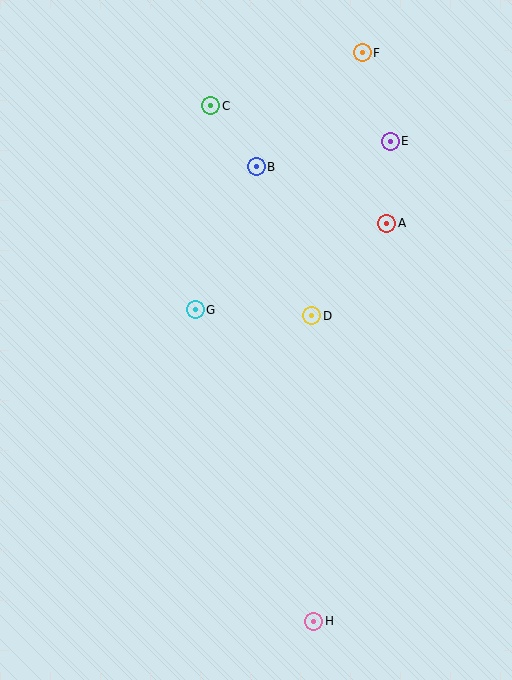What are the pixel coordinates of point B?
Point B is at (256, 167).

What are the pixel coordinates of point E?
Point E is at (390, 141).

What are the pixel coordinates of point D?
Point D is at (312, 316).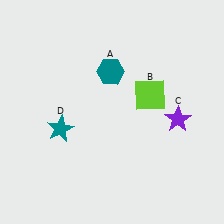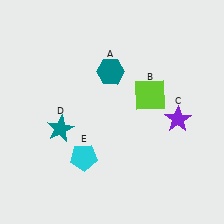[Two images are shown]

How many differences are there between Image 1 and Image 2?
There is 1 difference between the two images.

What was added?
A cyan pentagon (E) was added in Image 2.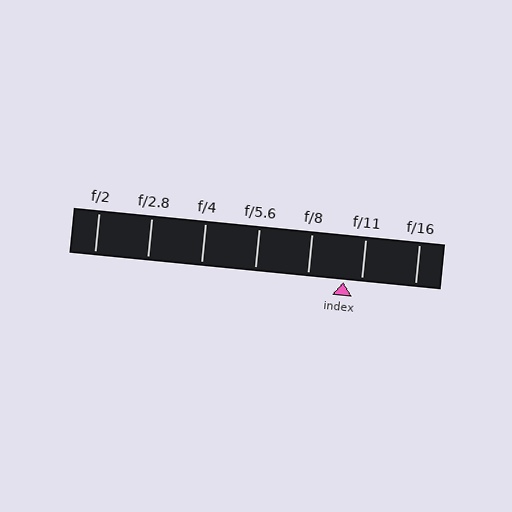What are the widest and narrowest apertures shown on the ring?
The widest aperture shown is f/2 and the narrowest is f/16.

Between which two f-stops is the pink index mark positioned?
The index mark is between f/8 and f/11.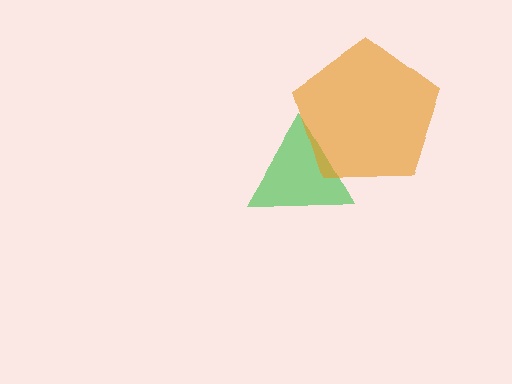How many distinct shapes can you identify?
There are 2 distinct shapes: a green triangle, an orange pentagon.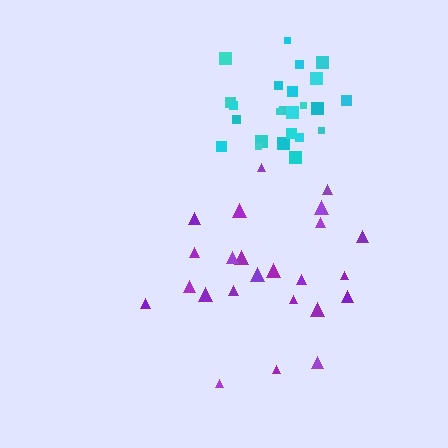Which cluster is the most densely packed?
Cyan.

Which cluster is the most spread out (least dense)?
Purple.